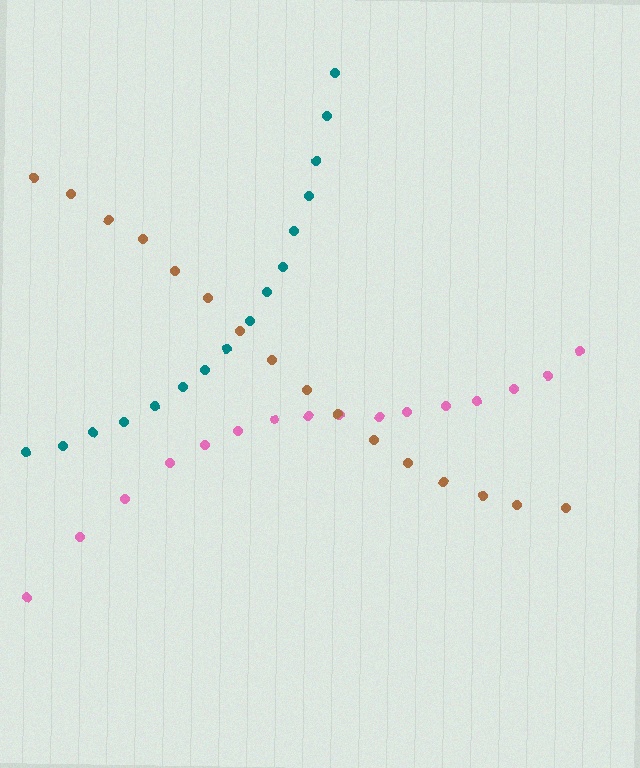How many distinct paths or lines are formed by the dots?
There are 3 distinct paths.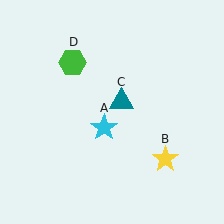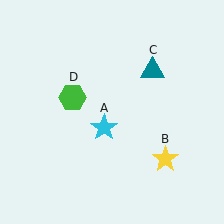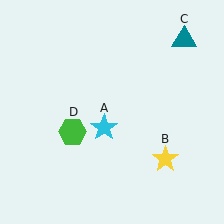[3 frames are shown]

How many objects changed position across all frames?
2 objects changed position: teal triangle (object C), green hexagon (object D).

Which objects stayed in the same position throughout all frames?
Cyan star (object A) and yellow star (object B) remained stationary.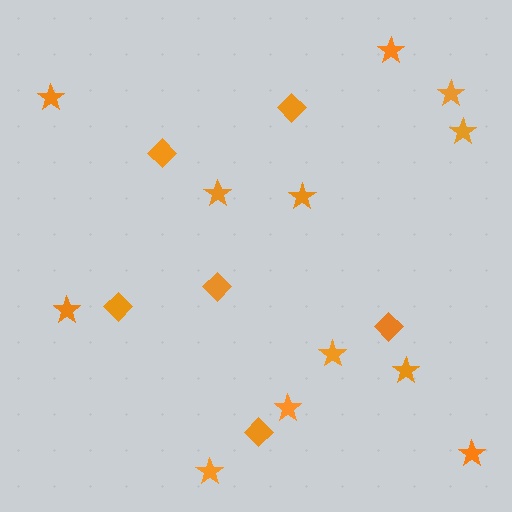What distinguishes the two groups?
There are 2 groups: one group of diamonds (6) and one group of stars (12).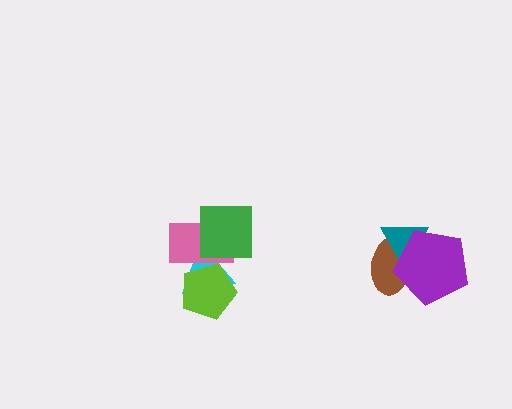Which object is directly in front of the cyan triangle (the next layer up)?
The lime pentagon is directly in front of the cyan triangle.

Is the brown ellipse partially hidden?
Yes, it is partially covered by another shape.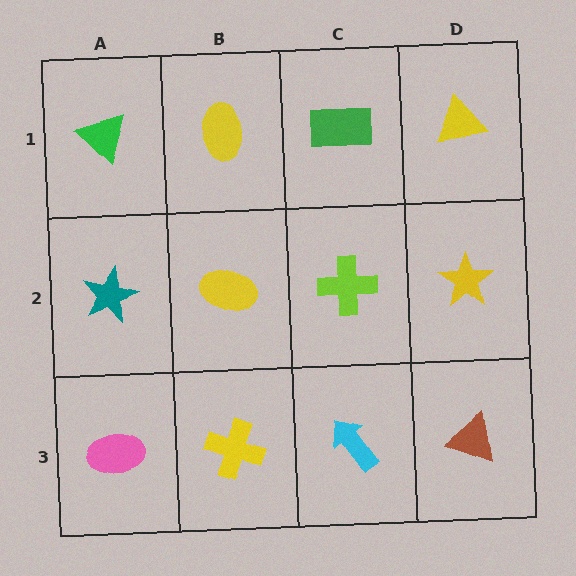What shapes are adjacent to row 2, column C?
A green rectangle (row 1, column C), a cyan arrow (row 3, column C), a yellow ellipse (row 2, column B), a yellow star (row 2, column D).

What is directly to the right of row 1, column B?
A green rectangle.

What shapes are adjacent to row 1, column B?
A yellow ellipse (row 2, column B), a green triangle (row 1, column A), a green rectangle (row 1, column C).